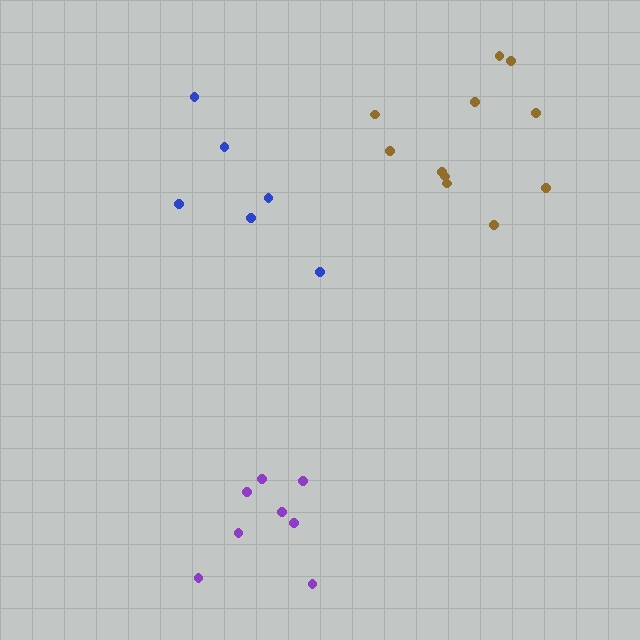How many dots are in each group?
Group 1: 6 dots, Group 2: 8 dots, Group 3: 11 dots (25 total).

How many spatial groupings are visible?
There are 3 spatial groupings.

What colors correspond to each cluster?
The clusters are colored: blue, purple, brown.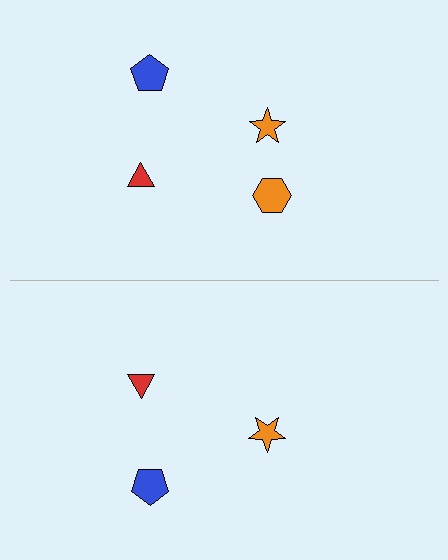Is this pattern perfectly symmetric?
No, the pattern is not perfectly symmetric. A orange hexagon is missing from the bottom side.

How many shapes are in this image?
There are 7 shapes in this image.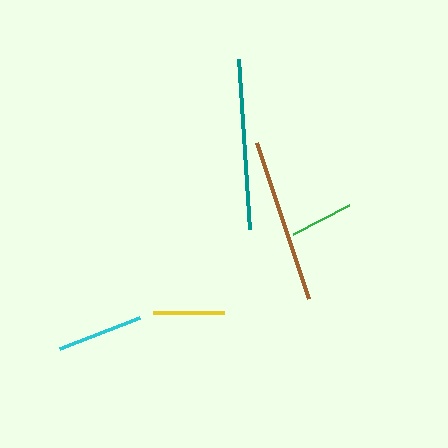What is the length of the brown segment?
The brown segment is approximately 165 pixels long.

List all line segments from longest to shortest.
From longest to shortest: teal, brown, cyan, yellow, green.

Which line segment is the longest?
The teal line is the longest at approximately 171 pixels.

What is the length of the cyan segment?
The cyan segment is approximately 86 pixels long.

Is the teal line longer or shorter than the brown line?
The teal line is longer than the brown line.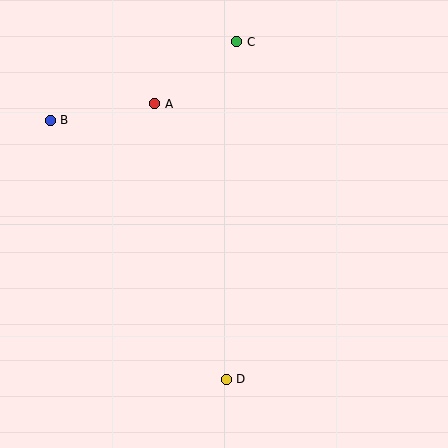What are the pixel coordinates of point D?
Point D is at (226, 379).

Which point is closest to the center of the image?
Point A at (155, 104) is closest to the center.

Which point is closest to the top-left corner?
Point B is closest to the top-left corner.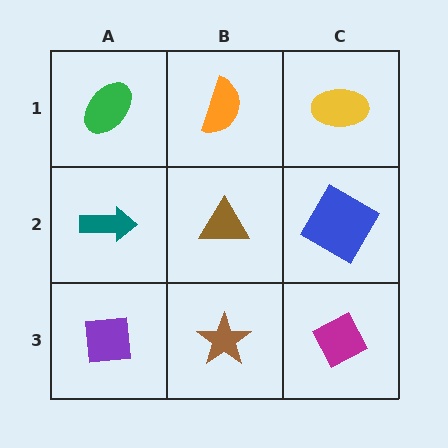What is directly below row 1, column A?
A teal arrow.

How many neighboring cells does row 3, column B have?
3.